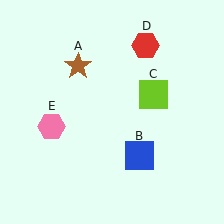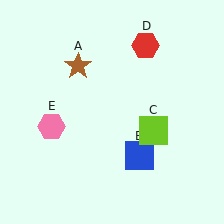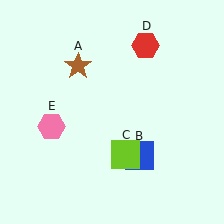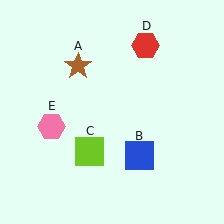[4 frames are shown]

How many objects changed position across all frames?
1 object changed position: lime square (object C).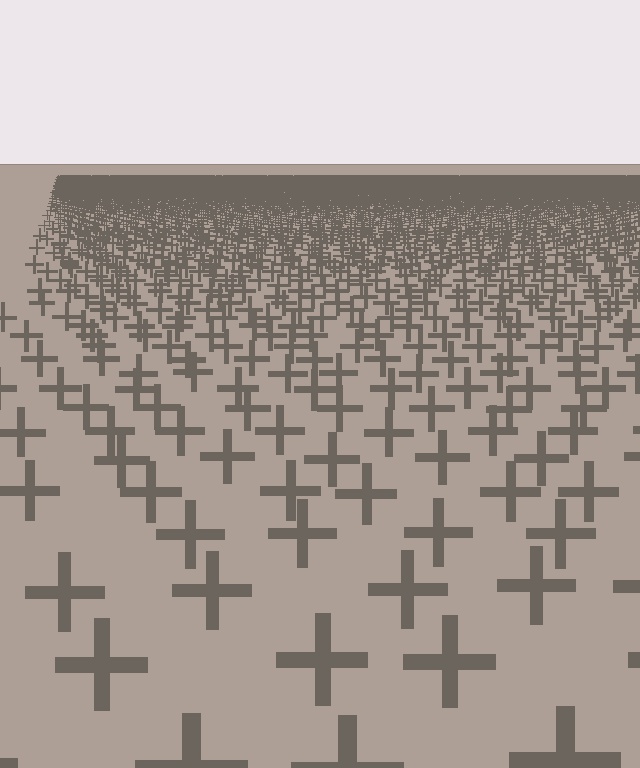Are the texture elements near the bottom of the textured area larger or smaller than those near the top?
Larger. Near the bottom, elements are closer to the viewer and appear at a bigger on-screen size.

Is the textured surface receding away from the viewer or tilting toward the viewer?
The surface is receding away from the viewer. Texture elements get smaller and denser toward the top.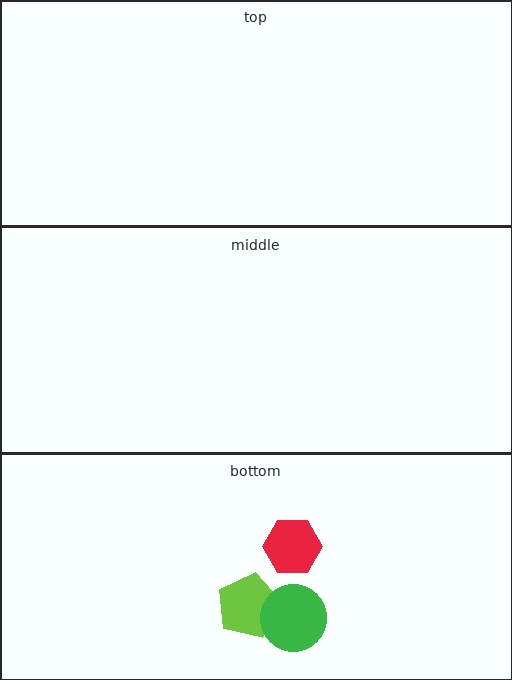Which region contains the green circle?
The bottom region.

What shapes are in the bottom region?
The red hexagon, the lime pentagon, the green circle.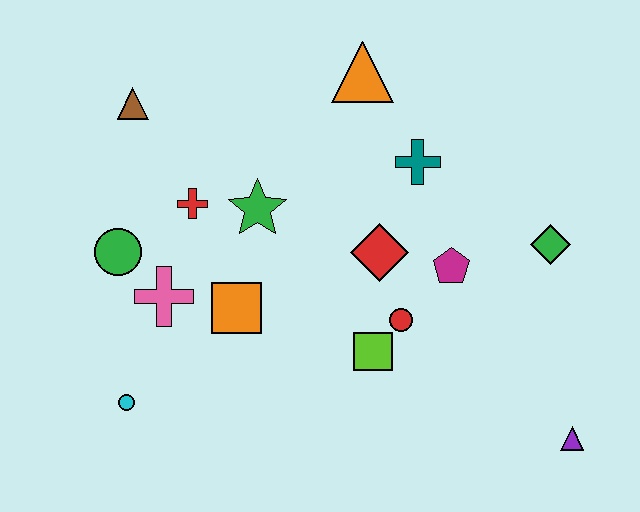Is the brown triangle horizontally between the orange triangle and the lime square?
No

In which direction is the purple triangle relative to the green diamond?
The purple triangle is below the green diamond.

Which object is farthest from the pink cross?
The purple triangle is farthest from the pink cross.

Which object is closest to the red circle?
The lime square is closest to the red circle.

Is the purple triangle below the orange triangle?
Yes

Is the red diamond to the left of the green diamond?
Yes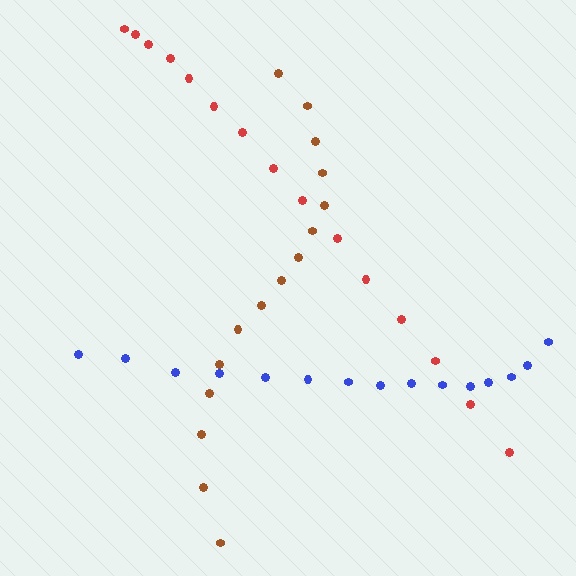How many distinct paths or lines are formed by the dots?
There are 3 distinct paths.